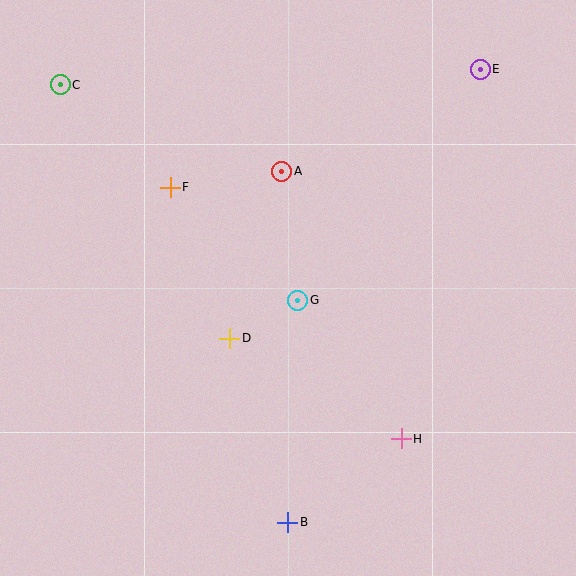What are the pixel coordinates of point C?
Point C is at (60, 85).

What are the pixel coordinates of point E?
Point E is at (480, 69).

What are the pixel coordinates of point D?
Point D is at (230, 338).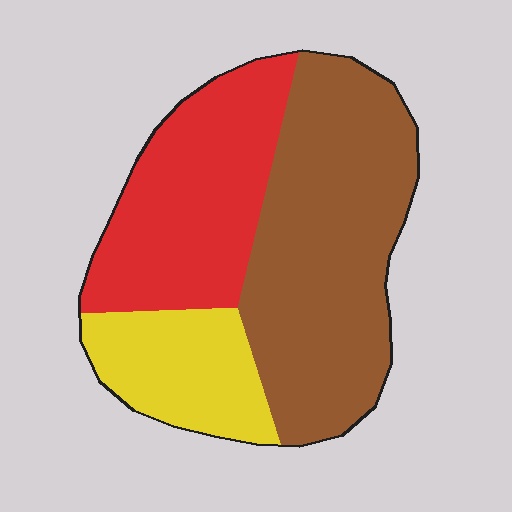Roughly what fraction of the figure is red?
Red covers around 35% of the figure.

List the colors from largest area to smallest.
From largest to smallest: brown, red, yellow.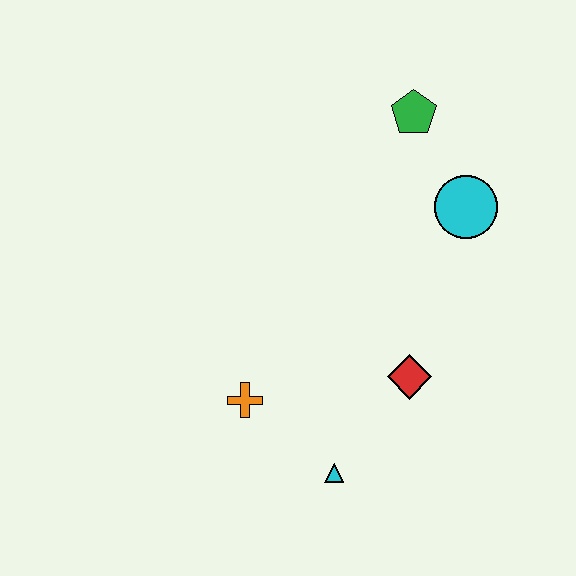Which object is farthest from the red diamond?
The green pentagon is farthest from the red diamond.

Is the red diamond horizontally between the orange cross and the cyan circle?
Yes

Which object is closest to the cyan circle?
The green pentagon is closest to the cyan circle.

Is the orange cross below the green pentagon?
Yes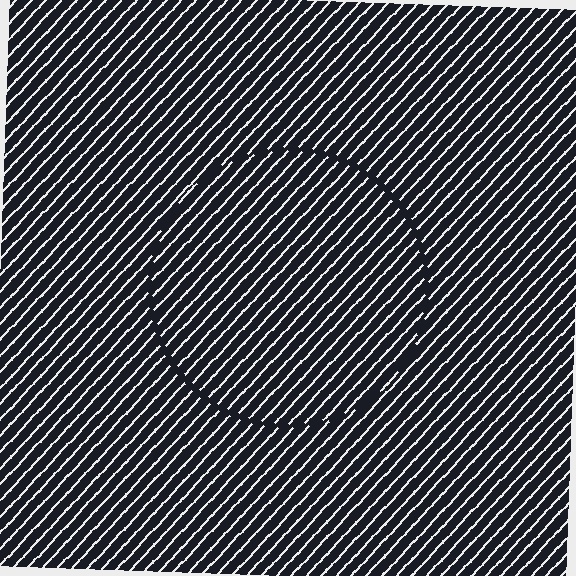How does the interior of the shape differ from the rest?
The interior of the shape contains the same grating, shifted by half a period — the contour is defined by the phase discontinuity where line-ends from the inner and outer gratings abut.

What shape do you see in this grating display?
An illusory circle. The interior of the shape contains the same grating, shifted by half a period — the contour is defined by the phase discontinuity where line-ends from the inner and outer gratings abut.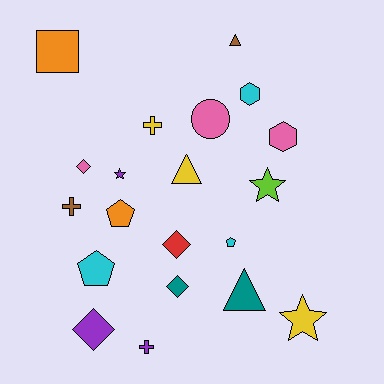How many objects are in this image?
There are 20 objects.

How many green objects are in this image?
There are no green objects.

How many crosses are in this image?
There are 3 crosses.